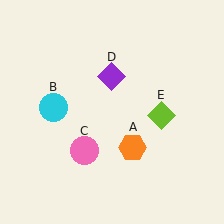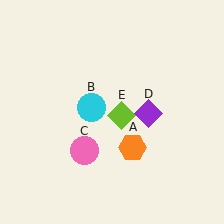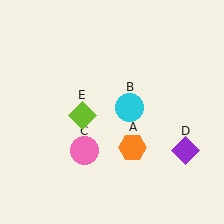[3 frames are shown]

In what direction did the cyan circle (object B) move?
The cyan circle (object B) moved right.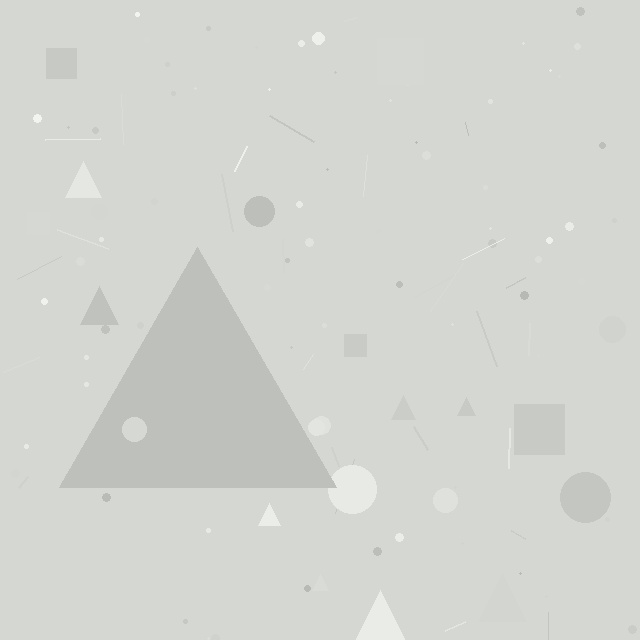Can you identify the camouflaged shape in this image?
The camouflaged shape is a triangle.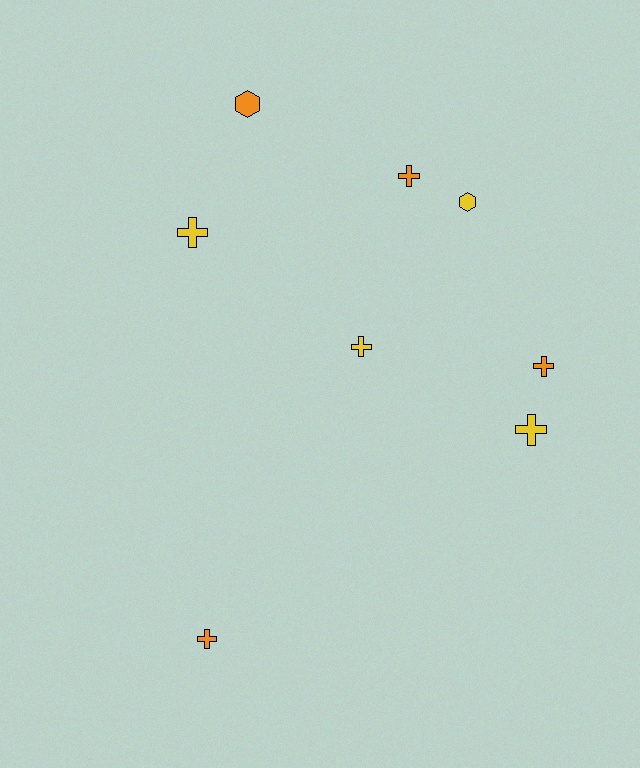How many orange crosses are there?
There are 3 orange crosses.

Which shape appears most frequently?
Cross, with 6 objects.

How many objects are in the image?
There are 8 objects.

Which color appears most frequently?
Yellow, with 4 objects.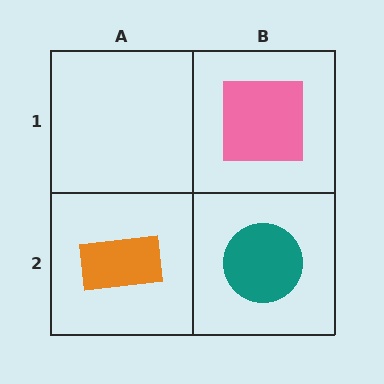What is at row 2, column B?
A teal circle.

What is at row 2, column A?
An orange rectangle.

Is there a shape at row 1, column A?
No, that cell is empty.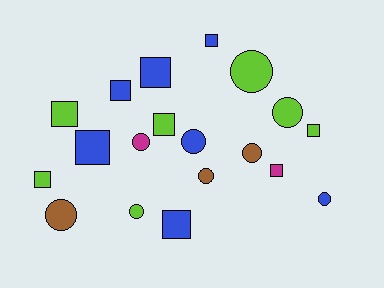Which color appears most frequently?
Lime, with 7 objects.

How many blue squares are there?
There are 5 blue squares.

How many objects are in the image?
There are 19 objects.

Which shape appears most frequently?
Square, with 10 objects.